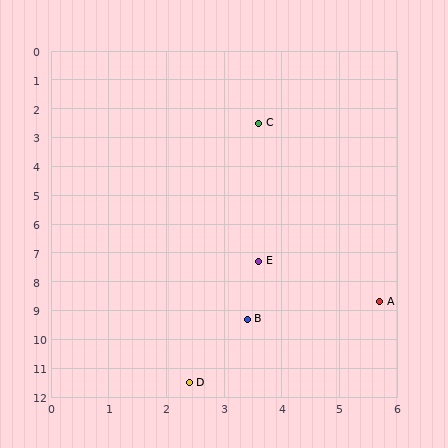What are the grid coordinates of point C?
Point C is at approximately (3.6, 2.5).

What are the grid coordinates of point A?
Point A is at approximately (5.7, 8.7).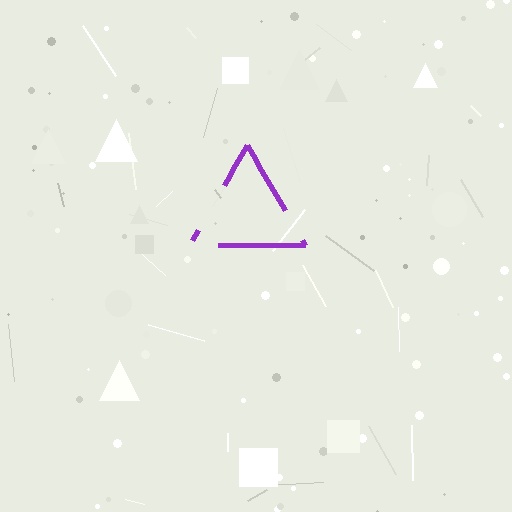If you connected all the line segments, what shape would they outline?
They would outline a triangle.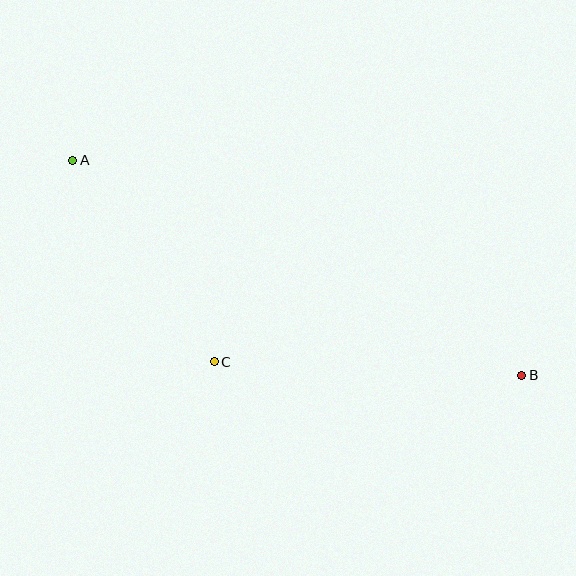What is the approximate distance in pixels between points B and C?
The distance between B and C is approximately 308 pixels.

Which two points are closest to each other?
Points A and C are closest to each other.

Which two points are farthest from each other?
Points A and B are farthest from each other.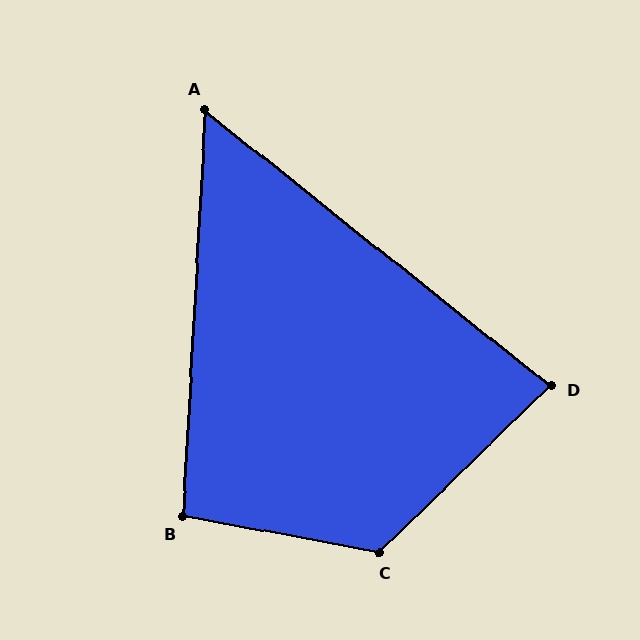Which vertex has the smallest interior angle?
A, at approximately 55 degrees.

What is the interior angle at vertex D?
Approximately 83 degrees (acute).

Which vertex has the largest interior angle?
C, at approximately 125 degrees.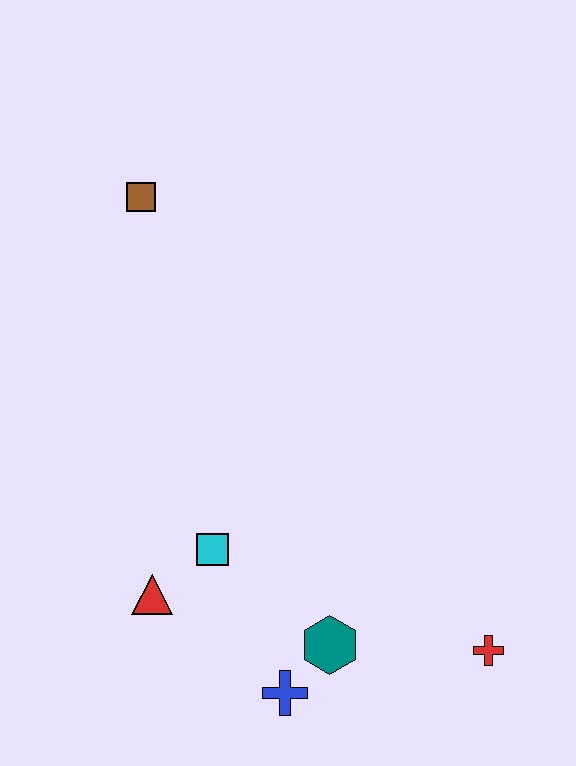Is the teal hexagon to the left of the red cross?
Yes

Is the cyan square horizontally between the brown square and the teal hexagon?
Yes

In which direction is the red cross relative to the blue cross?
The red cross is to the right of the blue cross.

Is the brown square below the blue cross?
No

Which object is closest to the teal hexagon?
The blue cross is closest to the teal hexagon.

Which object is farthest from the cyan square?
The brown square is farthest from the cyan square.